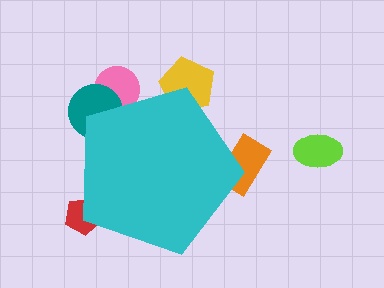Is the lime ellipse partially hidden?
No, the lime ellipse is fully visible.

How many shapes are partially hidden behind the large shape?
5 shapes are partially hidden.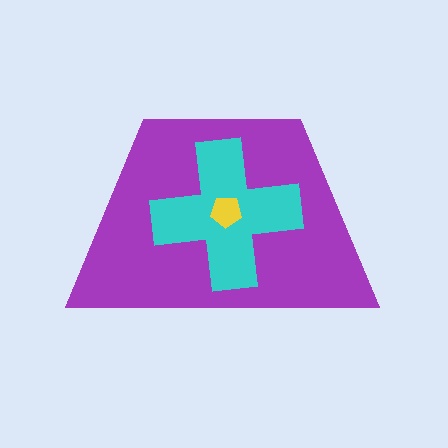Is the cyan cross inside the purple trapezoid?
Yes.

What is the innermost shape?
The yellow pentagon.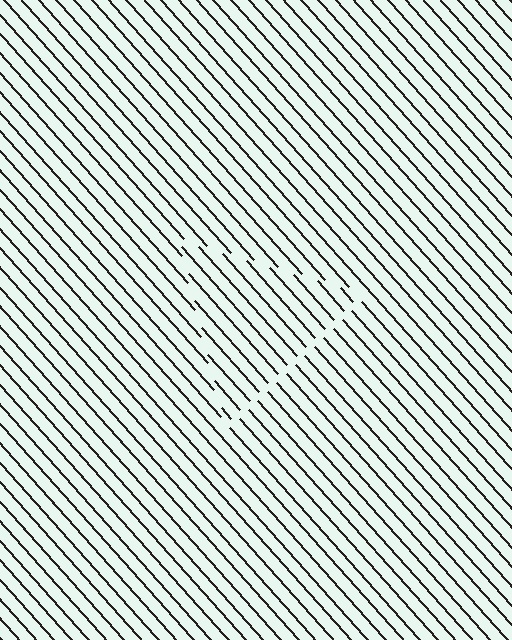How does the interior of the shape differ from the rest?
The interior of the shape contains the same grating, shifted by half a period — the contour is defined by the phase discontinuity where line-ends from the inner and outer gratings abut.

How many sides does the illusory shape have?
3 sides — the line-ends trace a triangle.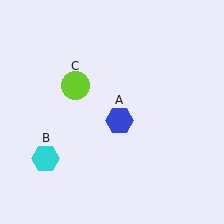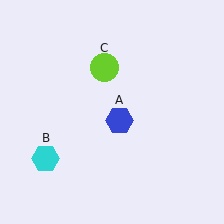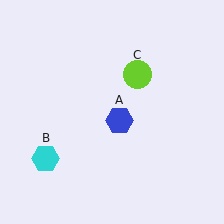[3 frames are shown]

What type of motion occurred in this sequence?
The lime circle (object C) rotated clockwise around the center of the scene.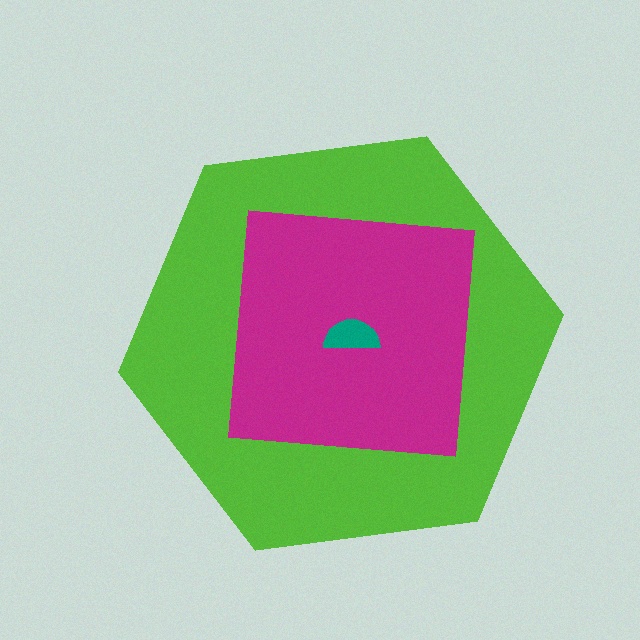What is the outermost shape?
The lime hexagon.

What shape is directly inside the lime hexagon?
The magenta square.